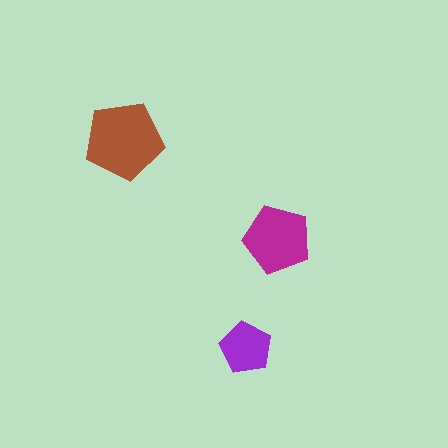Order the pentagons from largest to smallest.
the brown one, the magenta one, the purple one.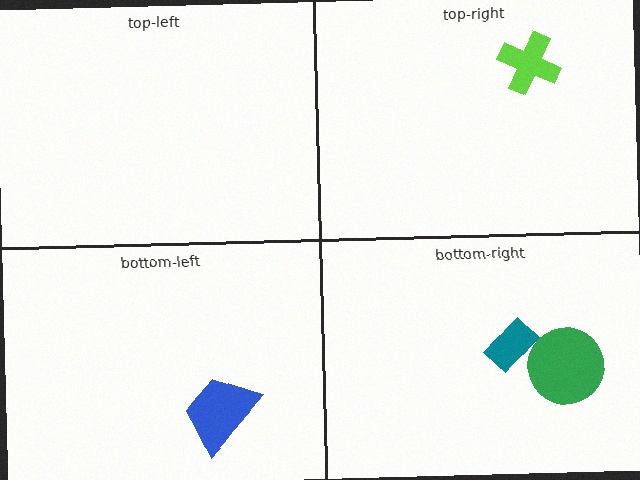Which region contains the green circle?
The bottom-right region.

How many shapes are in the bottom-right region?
2.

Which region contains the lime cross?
The top-right region.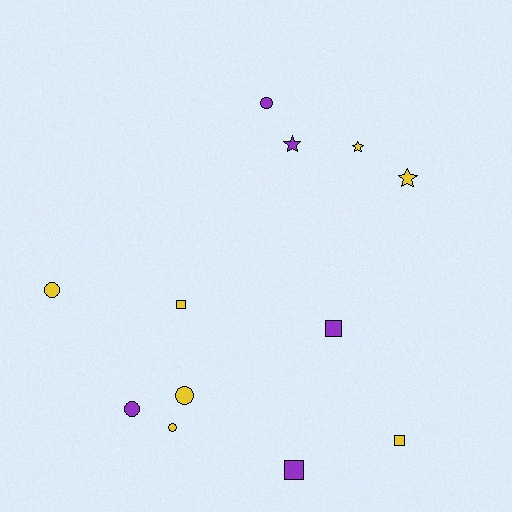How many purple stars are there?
There is 1 purple star.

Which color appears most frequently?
Yellow, with 7 objects.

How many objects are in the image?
There are 12 objects.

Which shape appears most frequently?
Circle, with 5 objects.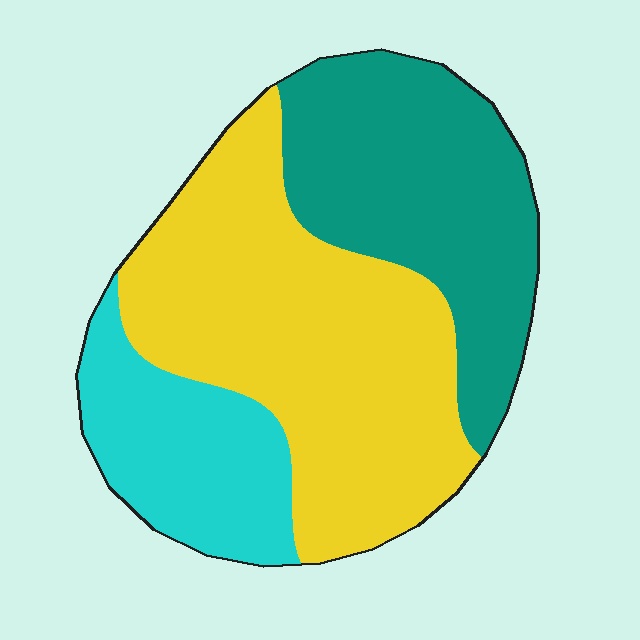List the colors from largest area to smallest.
From largest to smallest: yellow, teal, cyan.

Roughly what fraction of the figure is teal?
Teal takes up about one third (1/3) of the figure.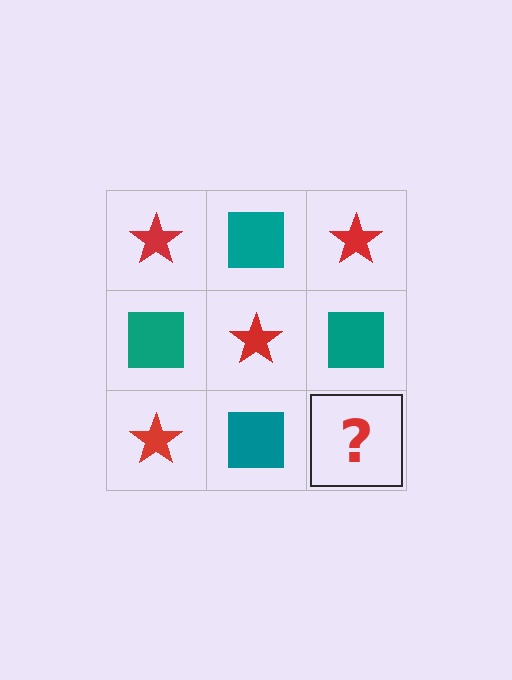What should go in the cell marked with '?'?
The missing cell should contain a red star.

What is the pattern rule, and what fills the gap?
The rule is that it alternates red star and teal square in a checkerboard pattern. The gap should be filled with a red star.